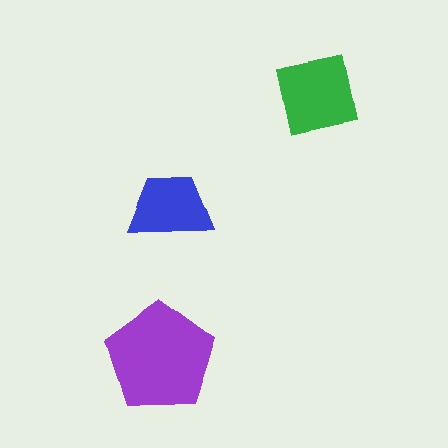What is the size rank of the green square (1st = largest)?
2nd.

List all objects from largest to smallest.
The purple pentagon, the green square, the blue trapezoid.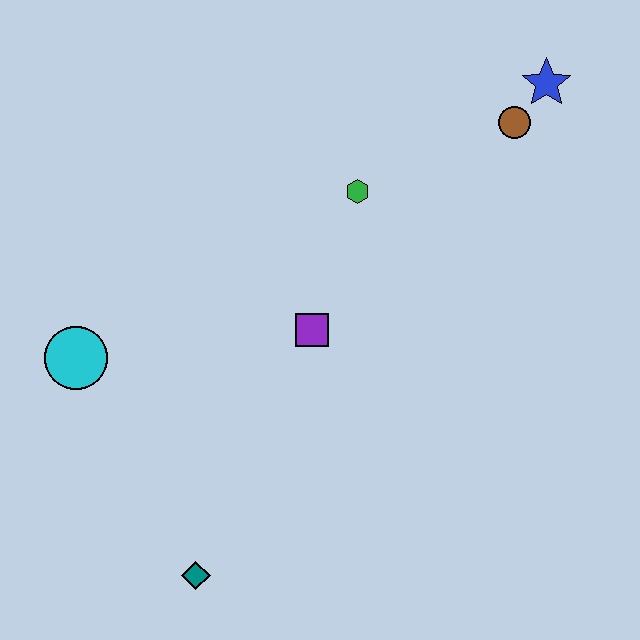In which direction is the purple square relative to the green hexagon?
The purple square is below the green hexagon.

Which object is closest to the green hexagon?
The purple square is closest to the green hexagon.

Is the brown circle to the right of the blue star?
No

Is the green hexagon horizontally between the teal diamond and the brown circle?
Yes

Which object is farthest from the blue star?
The teal diamond is farthest from the blue star.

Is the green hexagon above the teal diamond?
Yes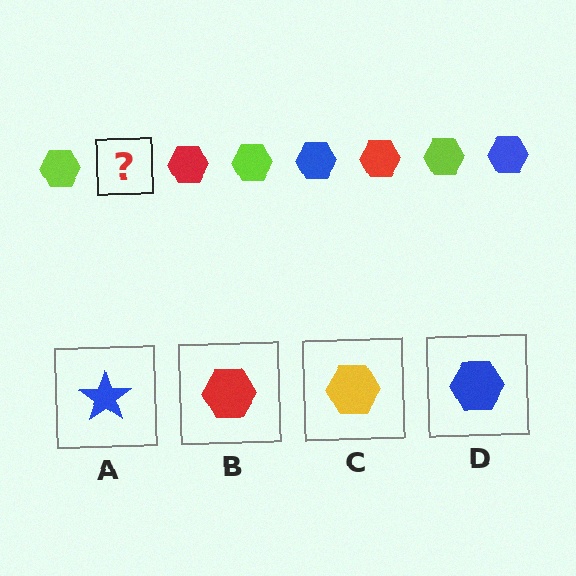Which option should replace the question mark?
Option D.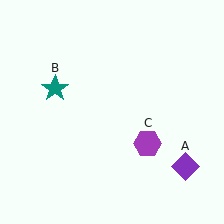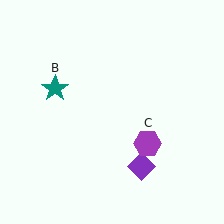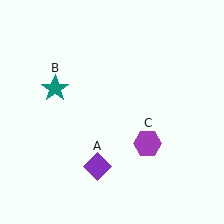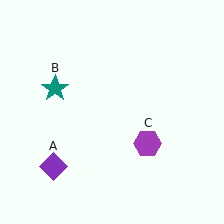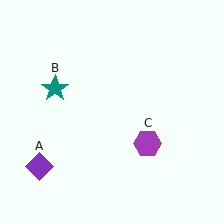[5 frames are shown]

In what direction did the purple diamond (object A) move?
The purple diamond (object A) moved left.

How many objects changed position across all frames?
1 object changed position: purple diamond (object A).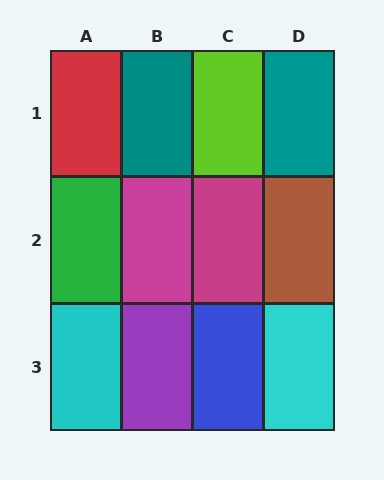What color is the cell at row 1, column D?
Teal.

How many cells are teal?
2 cells are teal.